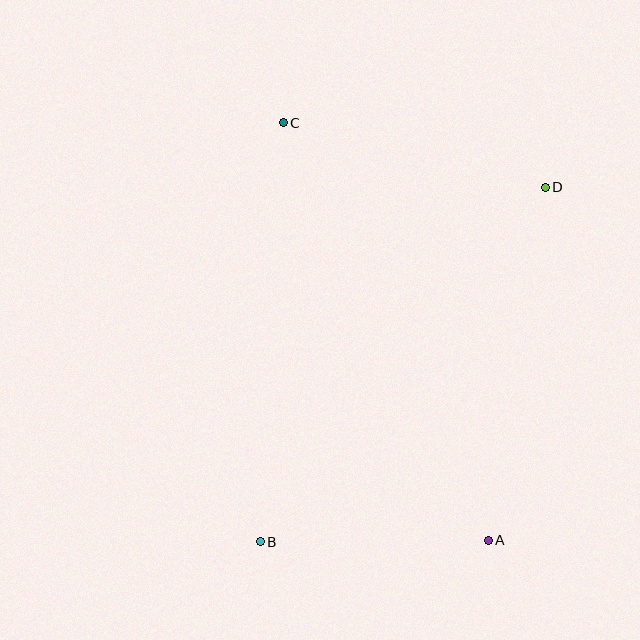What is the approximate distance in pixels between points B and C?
The distance between B and C is approximately 419 pixels.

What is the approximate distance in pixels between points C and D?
The distance between C and D is approximately 270 pixels.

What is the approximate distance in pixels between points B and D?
The distance between B and D is approximately 455 pixels.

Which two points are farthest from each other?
Points A and C are farthest from each other.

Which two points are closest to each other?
Points A and B are closest to each other.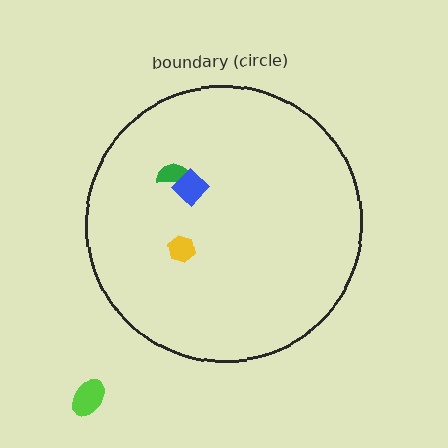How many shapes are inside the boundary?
3 inside, 1 outside.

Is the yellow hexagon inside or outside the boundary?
Inside.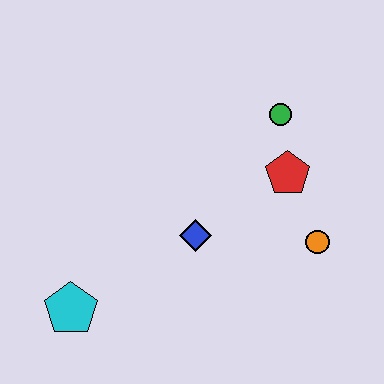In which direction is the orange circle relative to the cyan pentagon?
The orange circle is to the right of the cyan pentagon.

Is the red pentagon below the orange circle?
No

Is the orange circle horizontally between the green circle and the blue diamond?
No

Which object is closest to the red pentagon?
The green circle is closest to the red pentagon.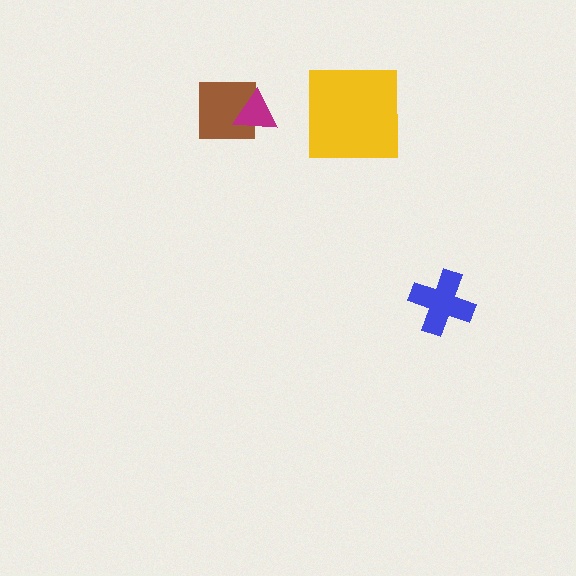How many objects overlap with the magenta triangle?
1 object overlaps with the magenta triangle.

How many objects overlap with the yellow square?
0 objects overlap with the yellow square.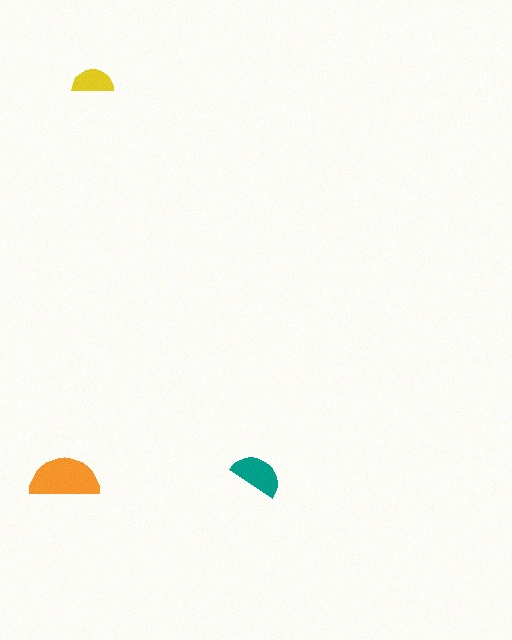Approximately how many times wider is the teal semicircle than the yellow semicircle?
About 1.5 times wider.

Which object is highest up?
The yellow semicircle is topmost.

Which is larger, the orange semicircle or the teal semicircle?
The orange one.